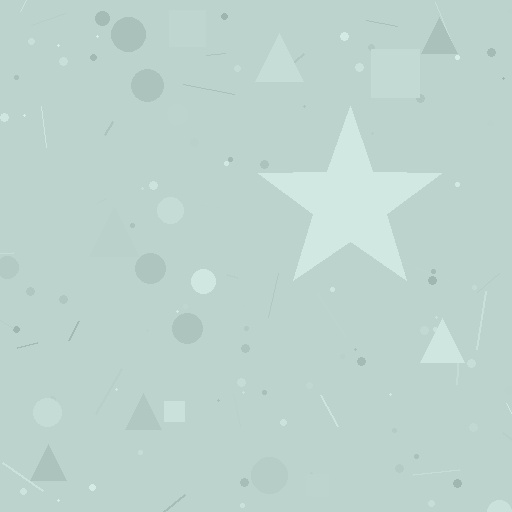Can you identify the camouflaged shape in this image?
The camouflaged shape is a star.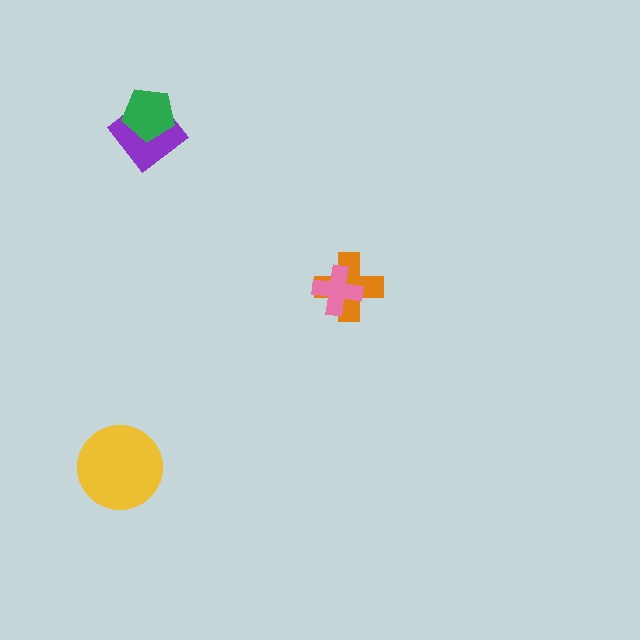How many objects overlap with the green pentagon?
1 object overlaps with the green pentagon.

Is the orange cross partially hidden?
Yes, it is partially covered by another shape.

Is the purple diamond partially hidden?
Yes, it is partially covered by another shape.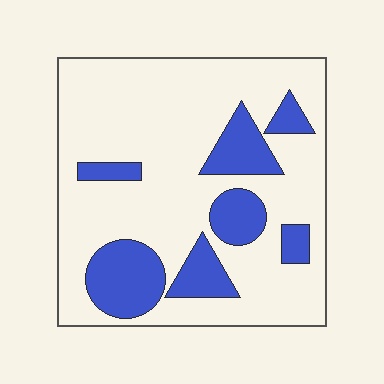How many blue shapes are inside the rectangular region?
7.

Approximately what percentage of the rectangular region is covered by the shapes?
Approximately 25%.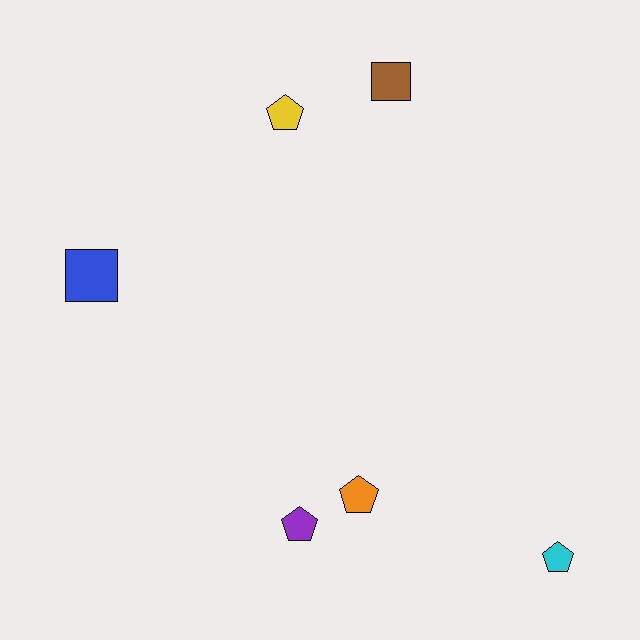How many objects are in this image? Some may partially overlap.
There are 6 objects.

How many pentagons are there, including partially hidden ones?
There are 4 pentagons.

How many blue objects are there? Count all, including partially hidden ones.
There is 1 blue object.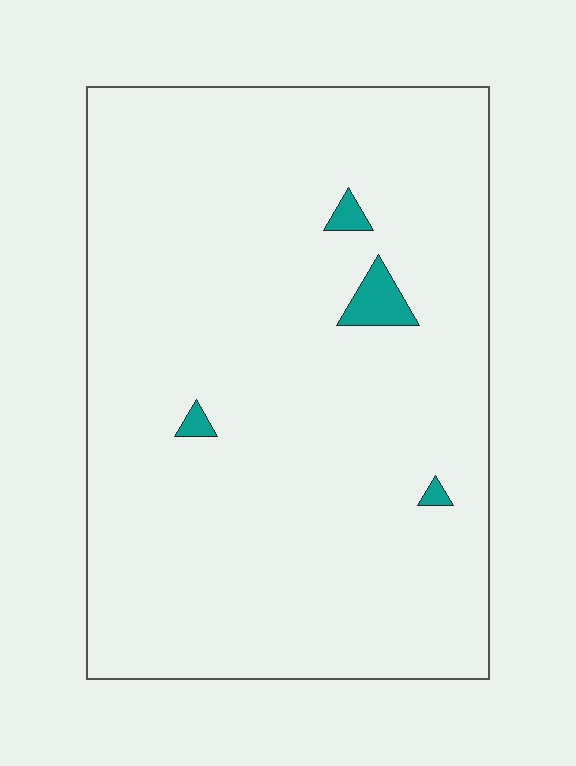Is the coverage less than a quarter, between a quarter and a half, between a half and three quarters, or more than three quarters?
Less than a quarter.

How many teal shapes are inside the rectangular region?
4.